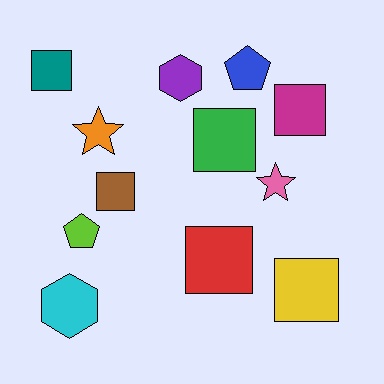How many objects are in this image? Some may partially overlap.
There are 12 objects.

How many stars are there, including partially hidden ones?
There are 2 stars.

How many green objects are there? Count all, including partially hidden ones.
There is 1 green object.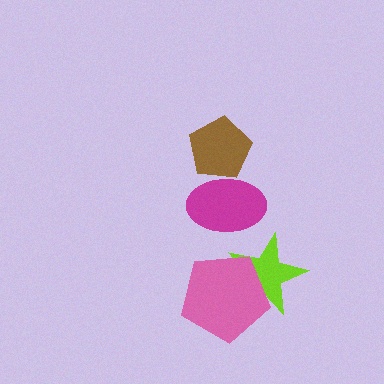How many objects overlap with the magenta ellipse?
1 object overlaps with the magenta ellipse.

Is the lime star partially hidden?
Yes, it is partially covered by another shape.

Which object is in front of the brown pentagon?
The magenta ellipse is in front of the brown pentagon.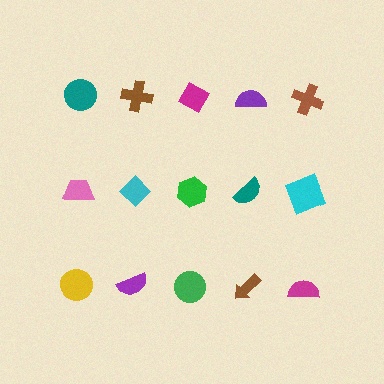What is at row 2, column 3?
A green hexagon.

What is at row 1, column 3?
A magenta diamond.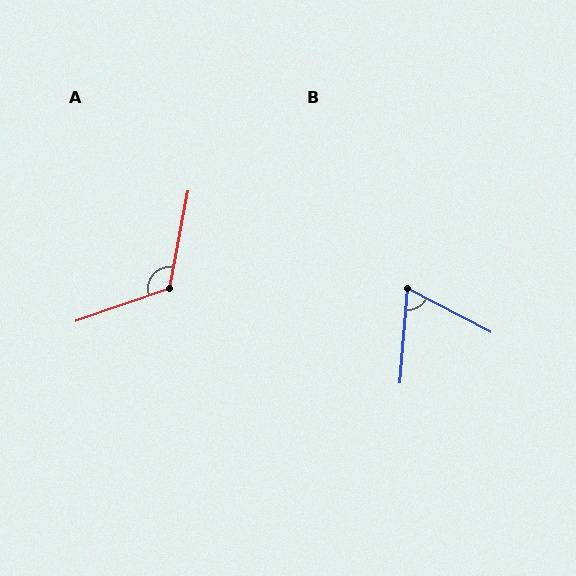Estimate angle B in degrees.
Approximately 67 degrees.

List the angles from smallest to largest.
B (67°), A (120°).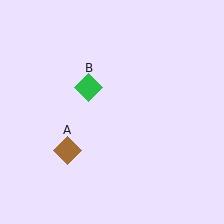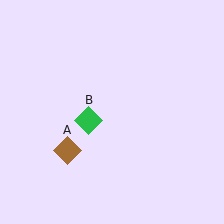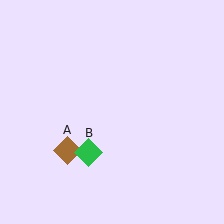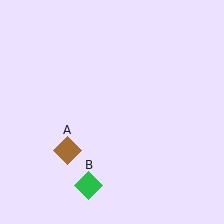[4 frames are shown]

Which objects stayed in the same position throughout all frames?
Brown diamond (object A) remained stationary.